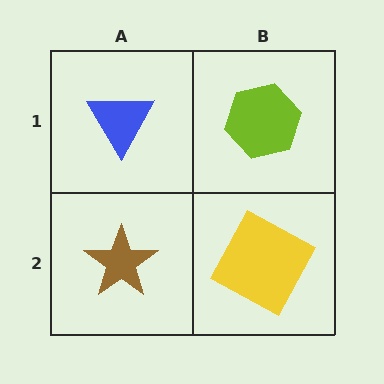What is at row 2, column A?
A brown star.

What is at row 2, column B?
A yellow square.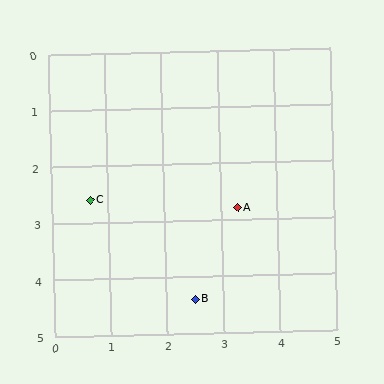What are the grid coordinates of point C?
Point C is at approximately (0.7, 2.6).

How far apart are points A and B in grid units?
Points A and B are about 1.8 grid units apart.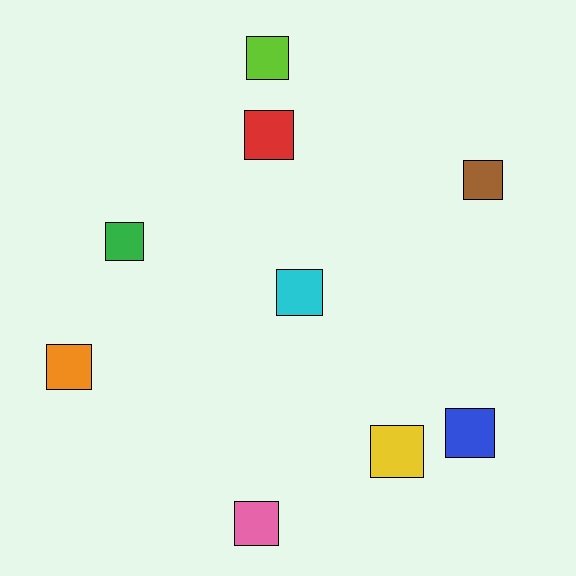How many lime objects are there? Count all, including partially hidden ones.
There is 1 lime object.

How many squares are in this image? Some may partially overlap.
There are 9 squares.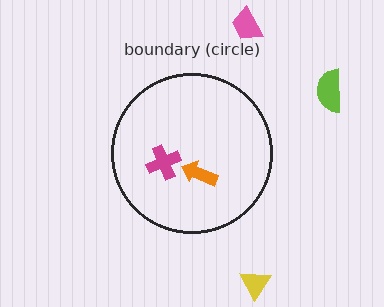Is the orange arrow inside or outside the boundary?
Inside.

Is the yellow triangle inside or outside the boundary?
Outside.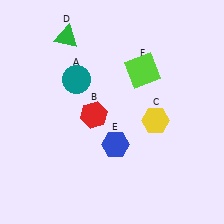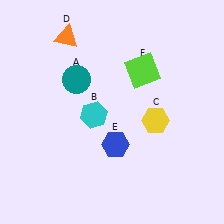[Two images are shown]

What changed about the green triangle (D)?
In Image 1, D is green. In Image 2, it changed to orange.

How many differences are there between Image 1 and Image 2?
There are 2 differences between the two images.